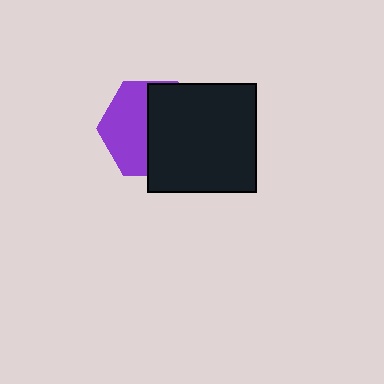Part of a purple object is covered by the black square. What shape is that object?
It is a hexagon.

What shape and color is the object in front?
The object in front is a black square.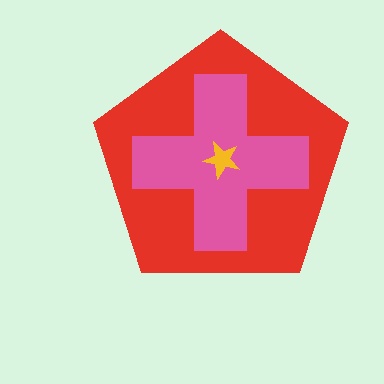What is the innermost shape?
The yellow star.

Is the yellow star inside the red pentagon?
Yes.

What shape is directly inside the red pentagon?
The pink cross.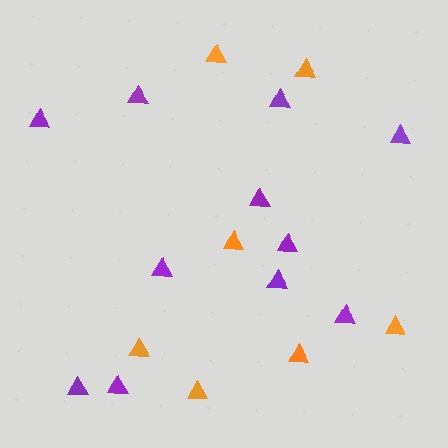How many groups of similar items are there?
There are 2 groups: one group of purple triangles (11) and one group of orange triangles (7).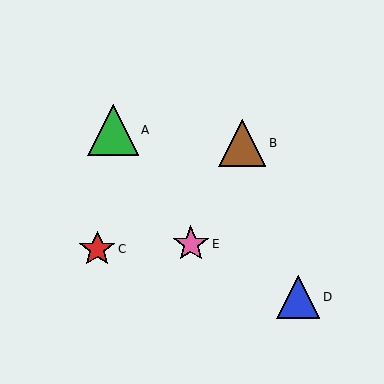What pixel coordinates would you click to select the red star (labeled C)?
Click at (97, 249) to select the red star C.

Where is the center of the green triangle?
The center of the green triangle is at (113, 130).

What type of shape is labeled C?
Shape C is a red star.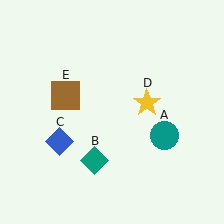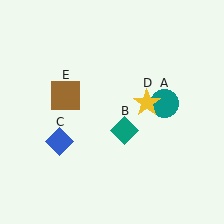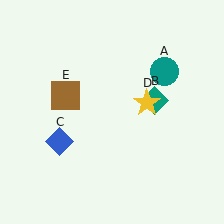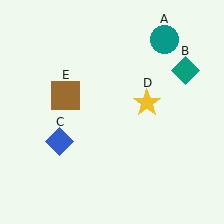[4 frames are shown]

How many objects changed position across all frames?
2 objects changed position: teal circle (object A), teal diamond (object B).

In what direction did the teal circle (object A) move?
The teal circle (object A) moved up.